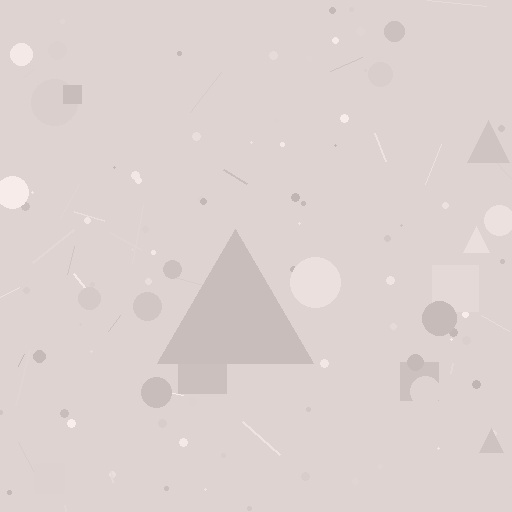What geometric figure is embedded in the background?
A triangle is embedded in the background.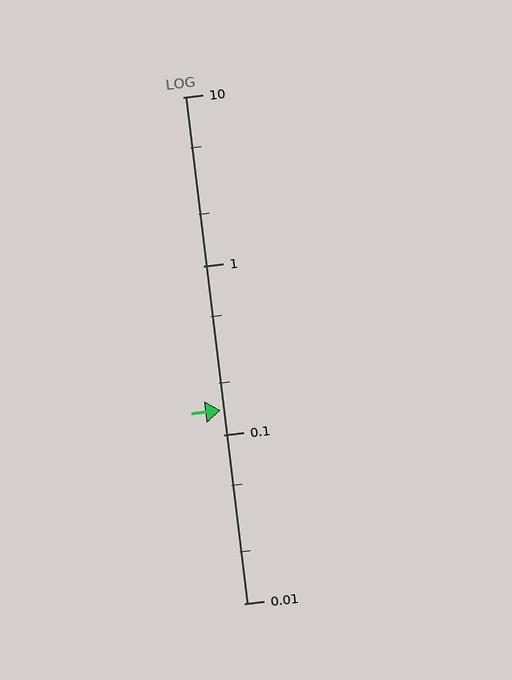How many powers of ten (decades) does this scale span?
The scale spans 3 decades, from 0.01 to 10.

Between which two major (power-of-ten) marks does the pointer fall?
The pointer is between 0.1 and 1.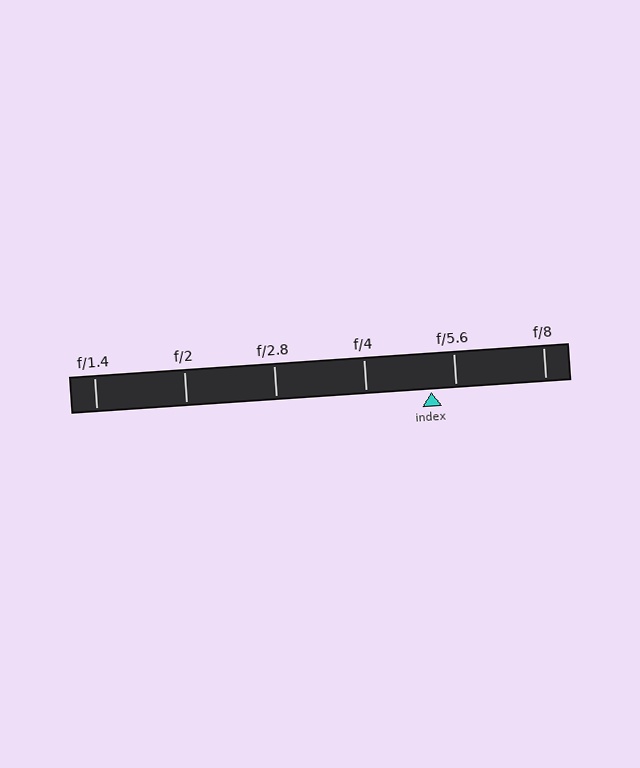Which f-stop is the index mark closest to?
The index mark is closest to f/5.6.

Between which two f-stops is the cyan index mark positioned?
The index mark is between f/4 and f/5.6.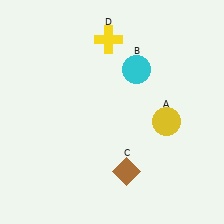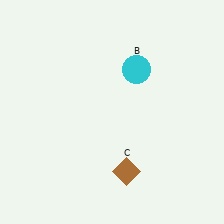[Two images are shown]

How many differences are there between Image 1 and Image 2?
There are 2 differences between the two images.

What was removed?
The yellow circle (A), the yellow cross (D) were removed in Image 2.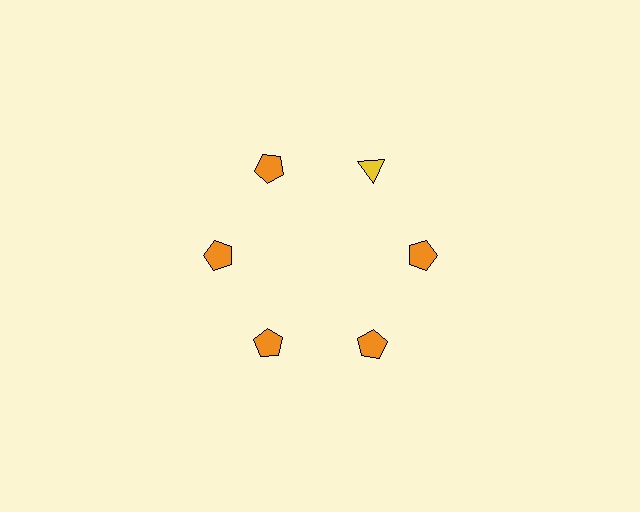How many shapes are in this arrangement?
There are 6 shapes arranged in a ring pattern.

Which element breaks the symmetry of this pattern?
The yellow triangle at roughly the 1 o'clock position breaks the symmetry. All other shapes are orange pentagons.